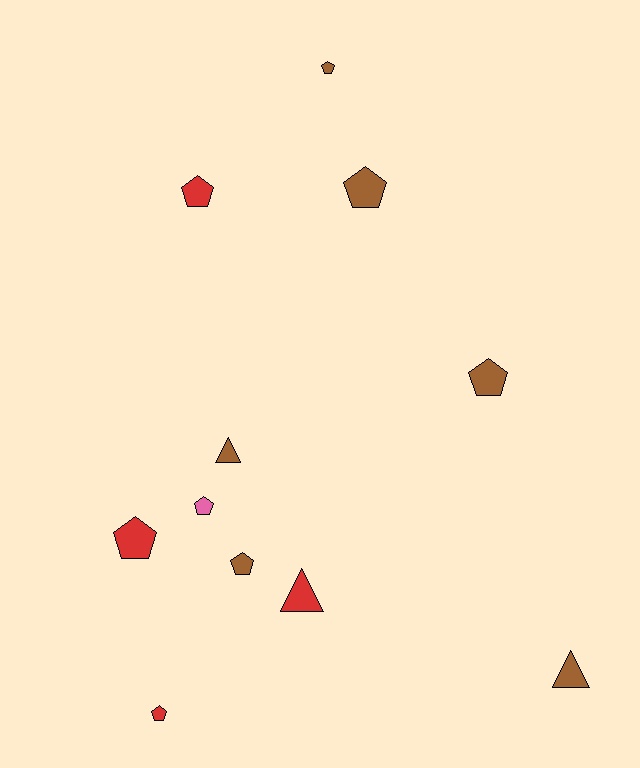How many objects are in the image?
There are 11 objects.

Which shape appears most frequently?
Pentagon, with 8 objects.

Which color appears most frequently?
Brown, with 6 objects.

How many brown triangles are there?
There are 2 brown triangles.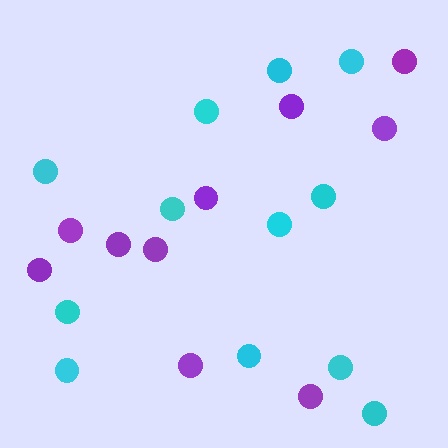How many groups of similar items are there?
There are 2 groups: one group of cyan circles (12) and one group of purple circles (10).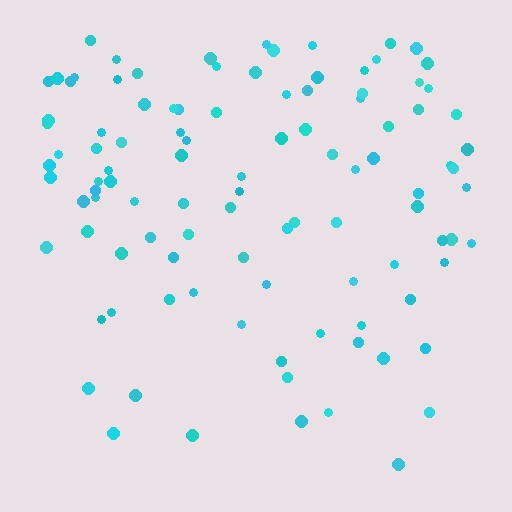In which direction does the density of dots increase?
From bottom to top, with the top side densest.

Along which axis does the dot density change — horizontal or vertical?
Vertical.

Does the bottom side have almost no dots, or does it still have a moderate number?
Still a moderate number, just noticeably fewer than the top.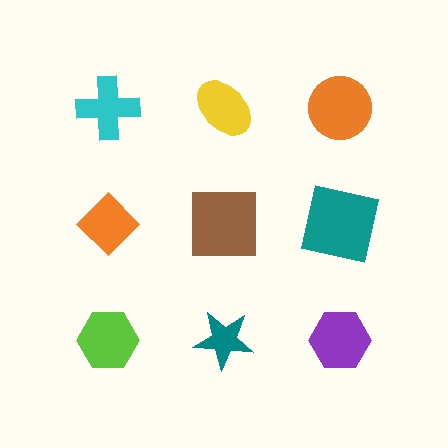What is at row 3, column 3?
A purple hexagon.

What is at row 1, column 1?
A cyan cross.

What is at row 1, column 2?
A yellow ellipse.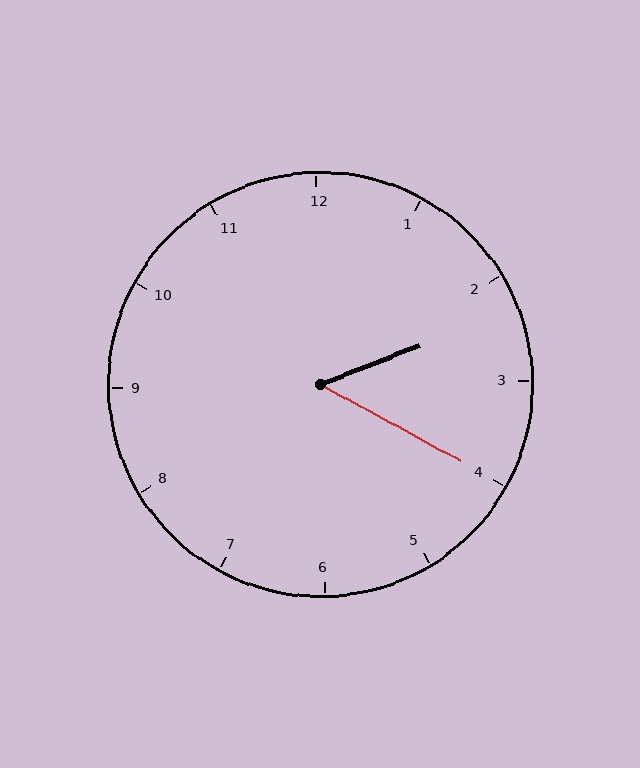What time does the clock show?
2:20.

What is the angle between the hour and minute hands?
Approximately 50 degrees.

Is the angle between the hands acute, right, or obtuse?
It is acute.